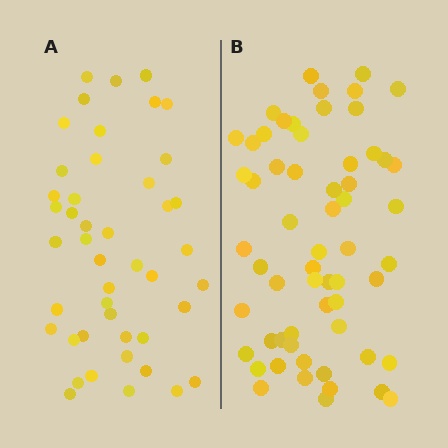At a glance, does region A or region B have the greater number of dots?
Region B (the right region) has more dots.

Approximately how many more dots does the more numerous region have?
Region B has approximately 15 more dots than region A.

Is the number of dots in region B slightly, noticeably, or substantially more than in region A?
Region B has noticeably more, but not dramatically so. The ratio is roughly 1.3 to 1.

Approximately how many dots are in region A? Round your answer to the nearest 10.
About 40 dots. (The exact count is 45, which rounds to 40.)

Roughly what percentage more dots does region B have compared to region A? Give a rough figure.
About 35% more.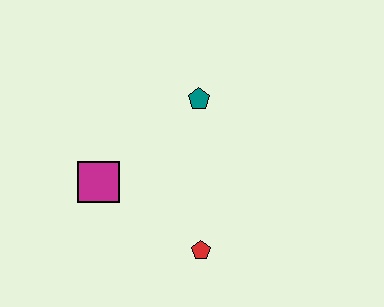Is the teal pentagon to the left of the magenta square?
No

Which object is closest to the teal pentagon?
The magenta square is closest to the teal pentagon.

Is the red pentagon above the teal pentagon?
No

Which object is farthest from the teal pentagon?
The red pentagon is farthest from the teal pentagon.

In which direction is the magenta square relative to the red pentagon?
The magenta square is to the left of the red pentagon.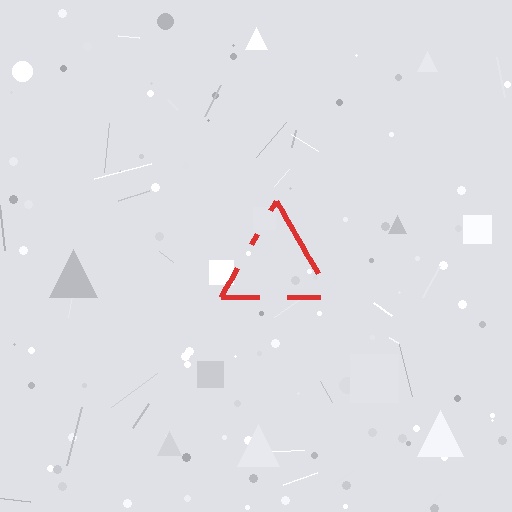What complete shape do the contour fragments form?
The contour fragments form a triangle.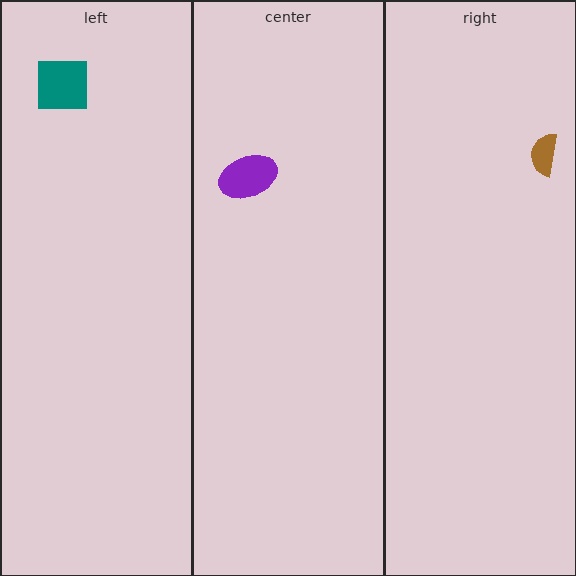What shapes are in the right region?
The brown semicircle.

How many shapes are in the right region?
1.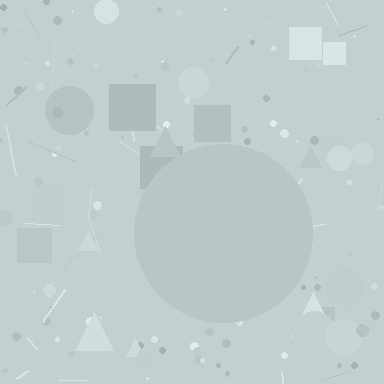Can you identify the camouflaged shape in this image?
The camouflaged shape is a circle.